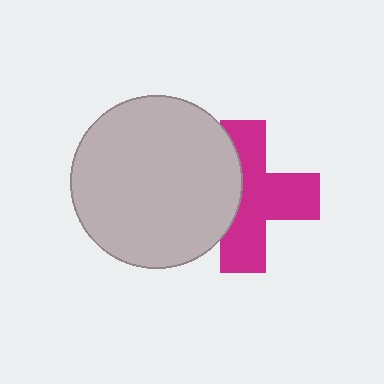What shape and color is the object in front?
The object in front is a light gray circle.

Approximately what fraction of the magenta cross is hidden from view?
Roughly 36% of the magenta cross is hidden behind the light gray circle.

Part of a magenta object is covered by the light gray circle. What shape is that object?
It is a cross.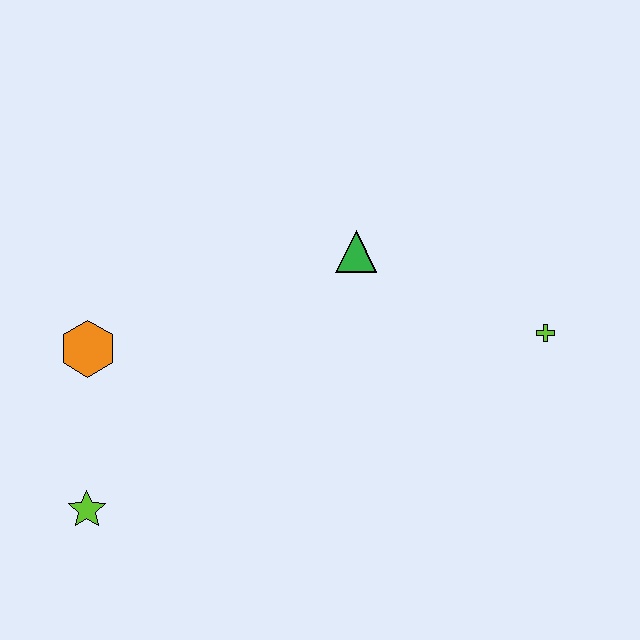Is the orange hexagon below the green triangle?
Yes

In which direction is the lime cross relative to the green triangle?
The lime cross is to the right of the green triangle.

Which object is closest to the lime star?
The orange hexagon is closest to the lime star.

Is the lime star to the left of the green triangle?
Yes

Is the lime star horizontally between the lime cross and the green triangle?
No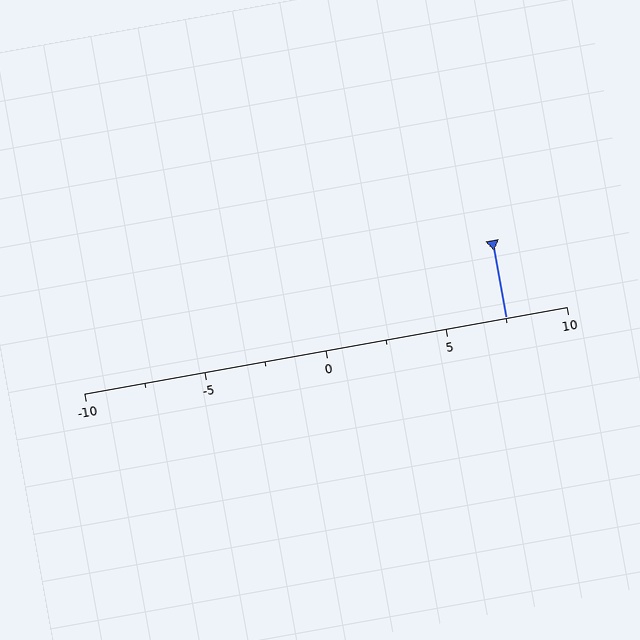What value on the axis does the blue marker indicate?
The marker indicates approximately 7.5.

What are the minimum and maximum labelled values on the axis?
The axis runs from -10 to 10.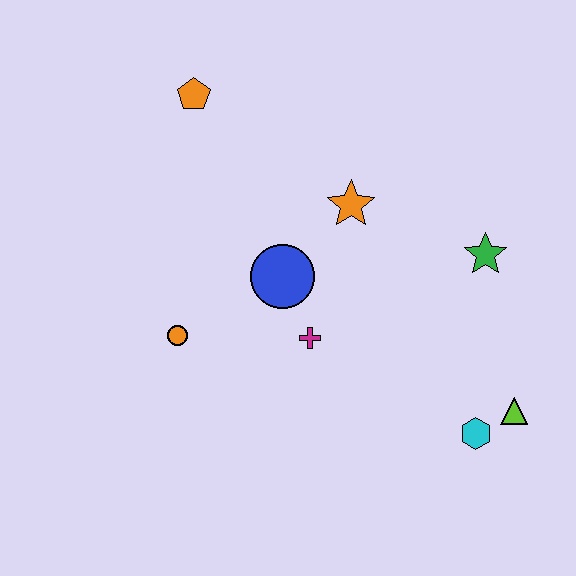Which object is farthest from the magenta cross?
The orange pentagon is farthest from the magenta cross.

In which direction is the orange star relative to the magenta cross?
The orange star is above the magenta cross.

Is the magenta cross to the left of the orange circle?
No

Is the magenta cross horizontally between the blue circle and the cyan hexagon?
Yes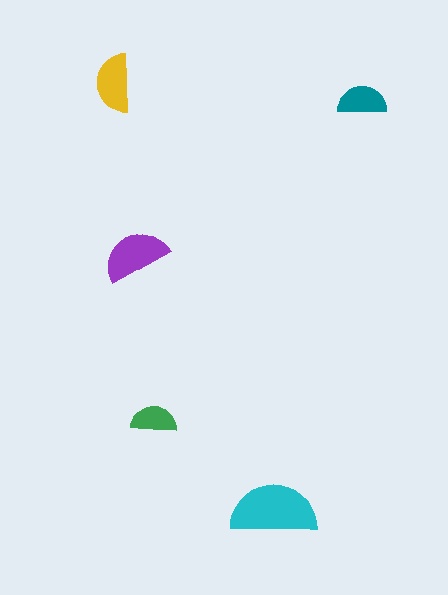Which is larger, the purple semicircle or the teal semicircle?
The purple one.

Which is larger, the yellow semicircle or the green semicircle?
The yellow one.